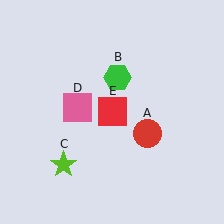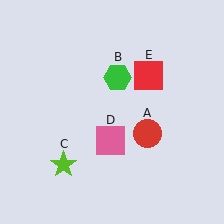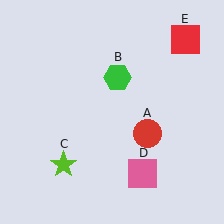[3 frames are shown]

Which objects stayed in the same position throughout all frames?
Red circle (object A) and green hexagon (object B) and lime star (object C) remained stationary.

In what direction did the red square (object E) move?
The red square (object E) moved up and to the right.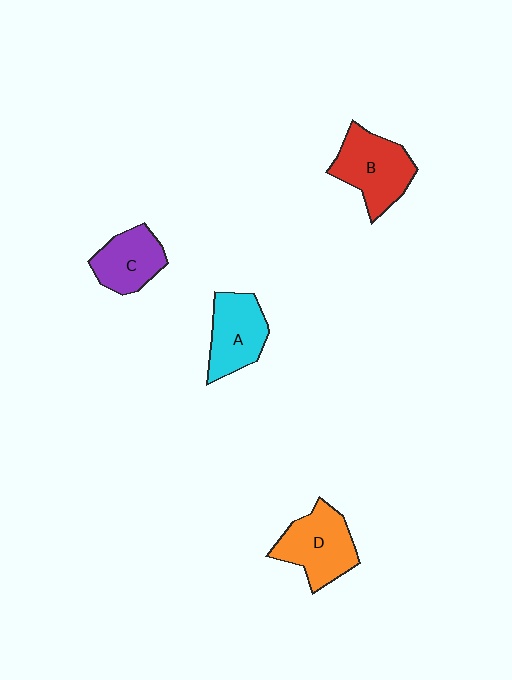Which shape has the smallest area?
Shape C (purple).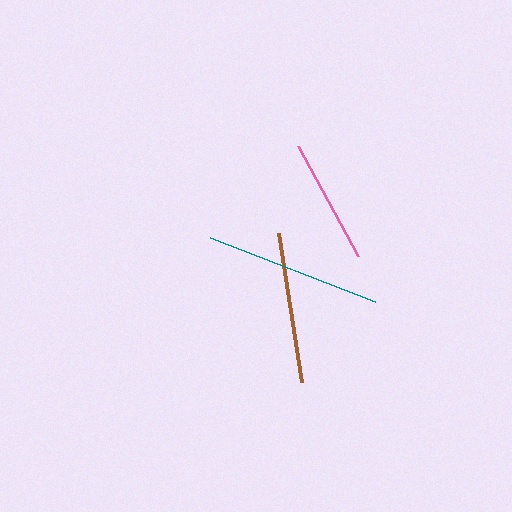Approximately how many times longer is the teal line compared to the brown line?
The teal line is approximately 1.2 times the length of the brown line.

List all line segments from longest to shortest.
From longest to shortest: teal, brown, pink.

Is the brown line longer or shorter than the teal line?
The teal line is longer than the brown line.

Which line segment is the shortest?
The pink line is the shortest at approximately 125 pixels.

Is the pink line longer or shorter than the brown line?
The brown line is longer than the pink line.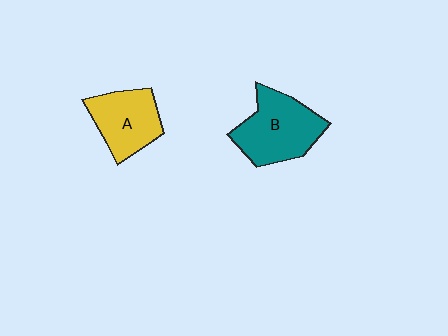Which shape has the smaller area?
Shape A (yellow).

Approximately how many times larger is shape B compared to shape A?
Approximately 1.3 times.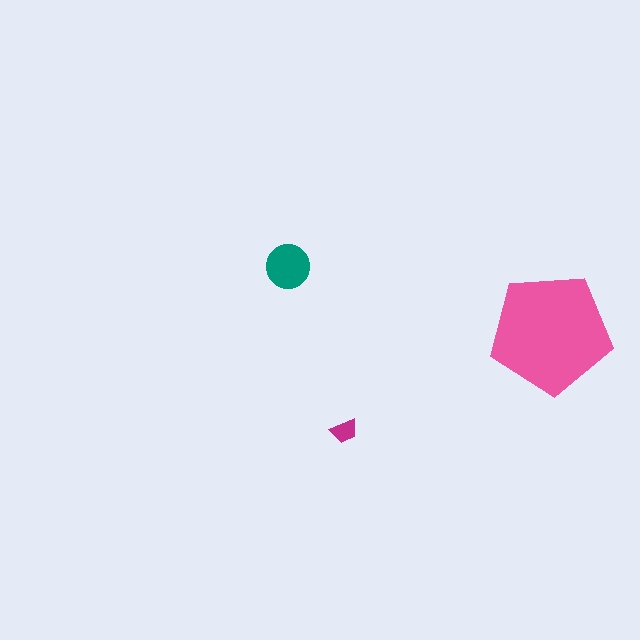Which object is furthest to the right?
The pink pentagon is rightmost.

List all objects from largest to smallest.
The pink pentagon, the teal circle, the magenta trapezoid.